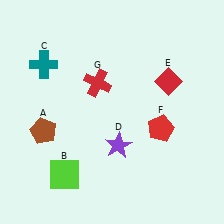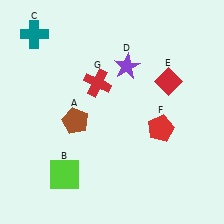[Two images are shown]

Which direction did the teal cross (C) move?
The teal cross (C) moved up.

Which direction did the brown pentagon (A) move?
The brown pentagon (A) moved right.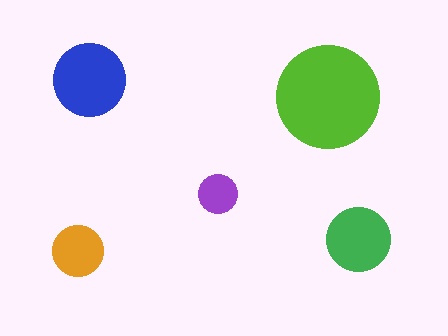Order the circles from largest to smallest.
the lime one, the blue one, the green one, the orange one, the purple one.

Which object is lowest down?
The orange circle is bottommost.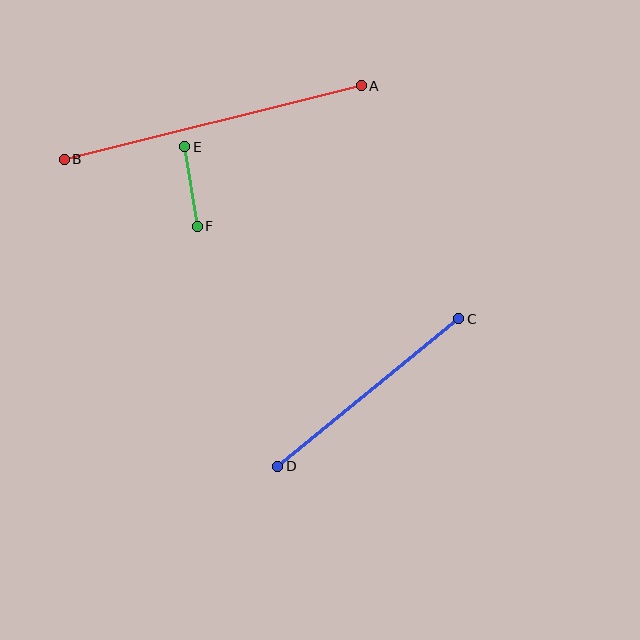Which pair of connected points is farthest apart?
Points A and B are farthest apart.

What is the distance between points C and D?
The distance is approximately 234 pixels.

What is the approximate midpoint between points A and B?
The midpoint is at approximately (213, 123) pixels.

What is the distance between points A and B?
The distance is approximately 306 pixels.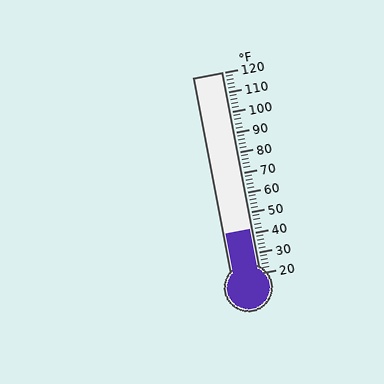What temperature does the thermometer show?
The thermometer shows approximately 42°F.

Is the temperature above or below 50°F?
The temperature is below 50°F.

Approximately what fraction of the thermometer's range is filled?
The thermometer is filled to approximately 20% of its range.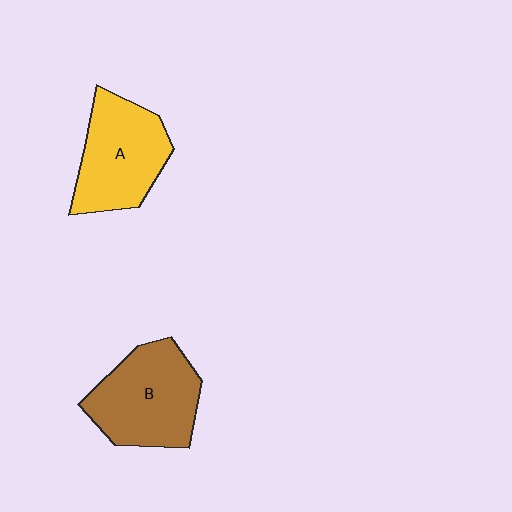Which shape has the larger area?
Shape B (brown).